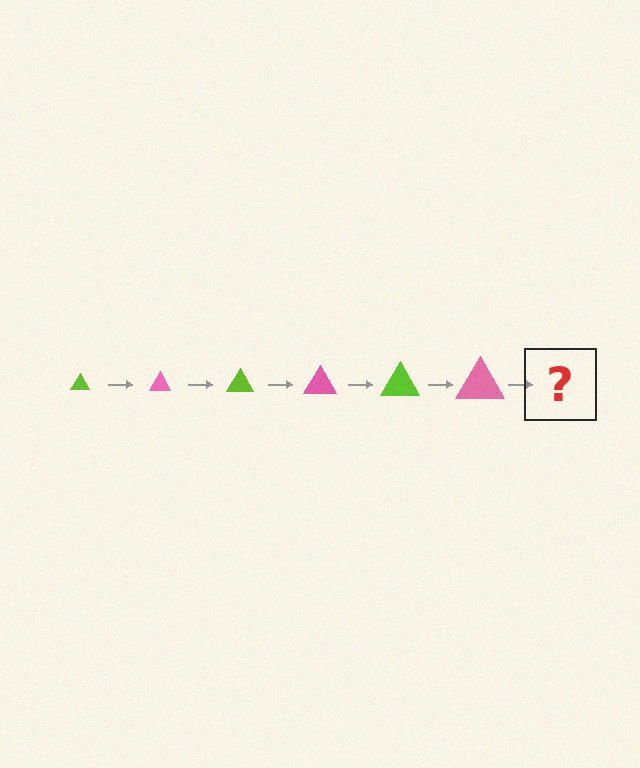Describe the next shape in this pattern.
It should be a lime triangle, larger than the previous one.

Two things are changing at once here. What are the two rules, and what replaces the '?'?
The two rules are that the triangle grows larger each step and the color cycles through lime and pink. The '?' should be a lime triangle, larger than the previous one.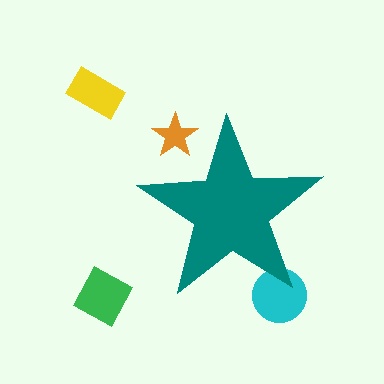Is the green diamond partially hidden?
No, the green diamond is fully visible.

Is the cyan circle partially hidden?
Yes, the cyan circle is partially hidden behind the teal star.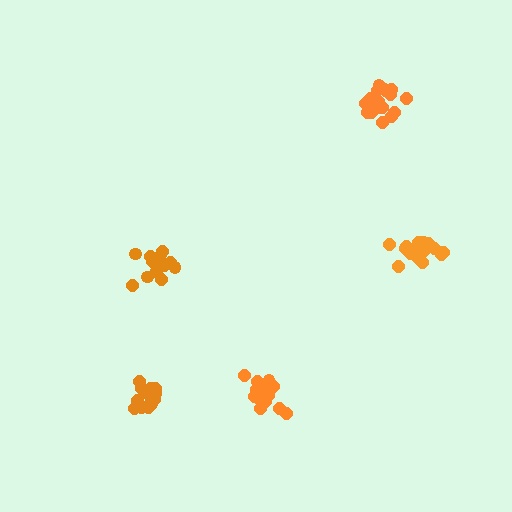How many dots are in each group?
Group 1: 16 dots, Group 2: 14 dots, Group 3: 14 dots, Group 4: 19 dots, Group 5: 16 dots (79 total).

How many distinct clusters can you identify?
There are 5 distinct clusters.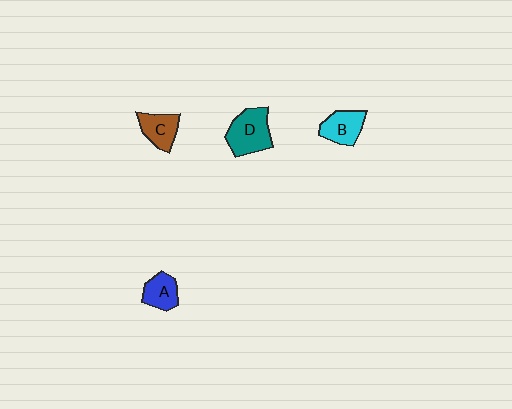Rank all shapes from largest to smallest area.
From largest to smallest: D (teal), B (cyan), C (brown), A (blue).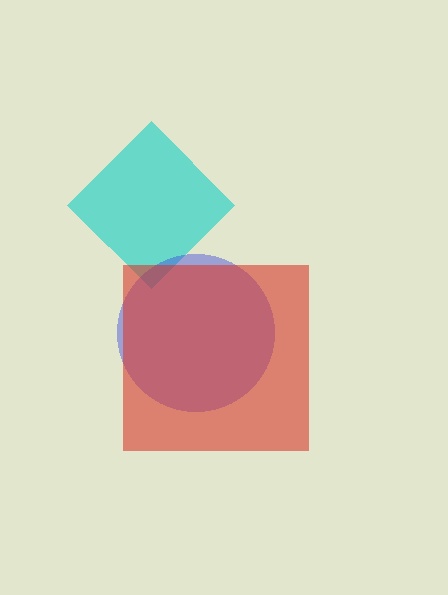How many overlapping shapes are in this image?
There are 3 overlapping shapes in the image.